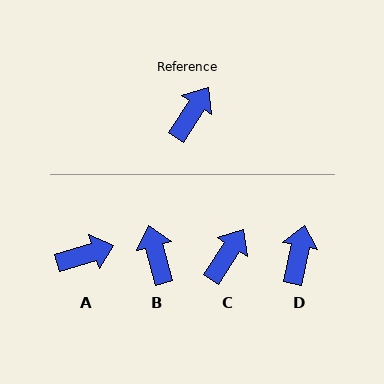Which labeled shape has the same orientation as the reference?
C.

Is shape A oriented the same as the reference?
No, it is off by about 39 degrees.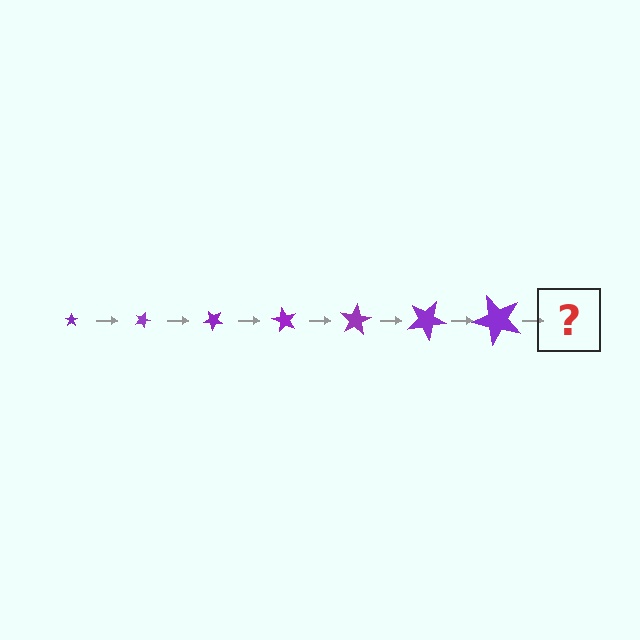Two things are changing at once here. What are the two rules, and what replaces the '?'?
The two rules are that the star grows larger each step and it rotates 20 degrees each step. The '?' should be a star, larger than the previous one and rotated 140 degrees from the start.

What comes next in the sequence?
The next element should be a star, larger than the previous one and rotated 140 degrees from the start.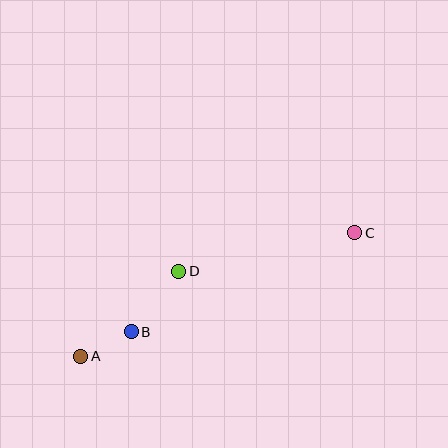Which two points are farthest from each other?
Points A and C are farthest from each other.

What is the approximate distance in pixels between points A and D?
The distance between A and D is approximately 130 pixels.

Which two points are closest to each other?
Points A and B are closest to each other.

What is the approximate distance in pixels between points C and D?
The distance between C and D is approximately 180 pixels.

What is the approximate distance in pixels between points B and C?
The distance between B and C is approximately 244 pixels.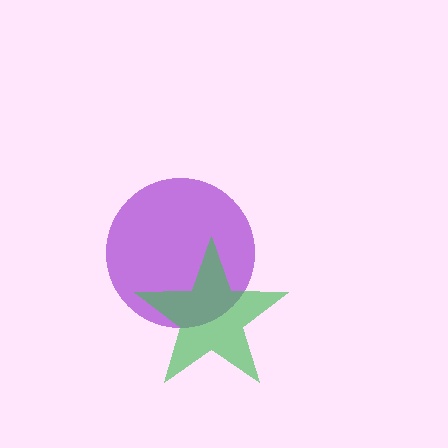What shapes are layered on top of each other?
The layered shapes are: a purple circle, a green star.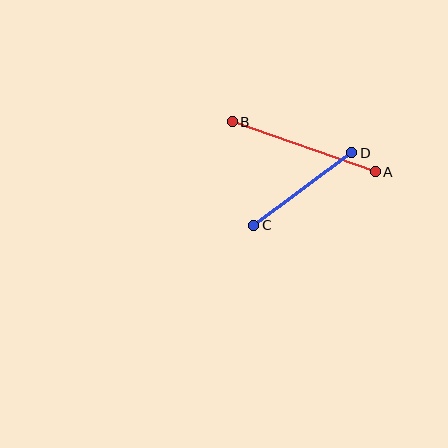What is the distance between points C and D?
The distance is approximately 122 pixels.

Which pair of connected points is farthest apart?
Points A and B are farthest apart.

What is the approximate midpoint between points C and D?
The midpoint is at approximately (303, 189) pixels.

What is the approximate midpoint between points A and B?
The midpoint is at approximately (304, 147) pixels.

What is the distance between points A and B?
The distance is approximately 151 pixels.